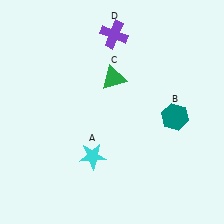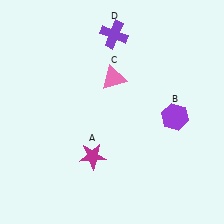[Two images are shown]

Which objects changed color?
A changed from cyan to magenta. B changed from teal to purple. C changed from green to pink.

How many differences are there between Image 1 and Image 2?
There are 3 differences between the two images.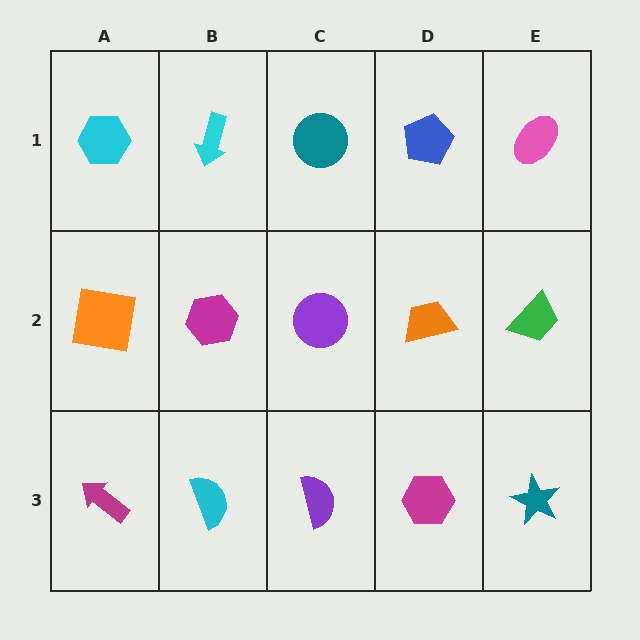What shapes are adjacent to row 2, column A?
A cyan hexagon (row 1, column A), a magenta arrow (row 3, column A), a magenta hexagon (row 2, column B).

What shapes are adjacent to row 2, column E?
A pink ellipse (row 1, column E), a teal star (row 3, column E), an orange trapezoid (row 2, column D).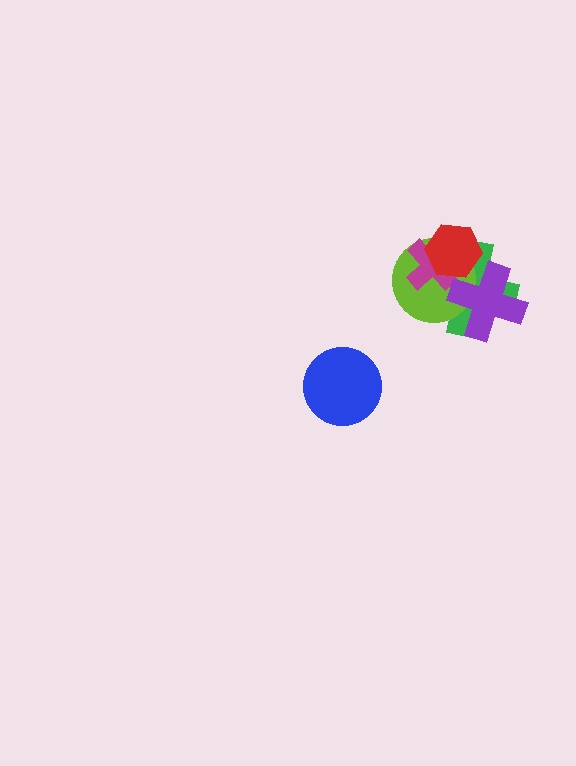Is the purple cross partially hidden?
No, no other shape covers it.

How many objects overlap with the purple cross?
3 objects overlap with the purple cross.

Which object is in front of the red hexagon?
The purple cross is in front of the red hexagon.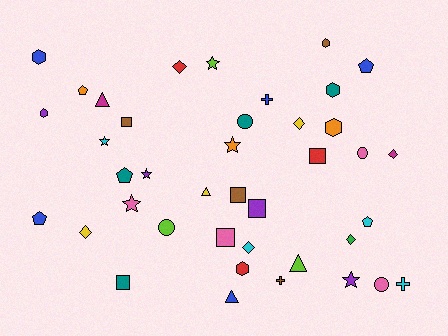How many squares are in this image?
There are 6 squares.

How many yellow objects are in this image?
There are 3 yellow objects.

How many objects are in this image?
There are 40 objects.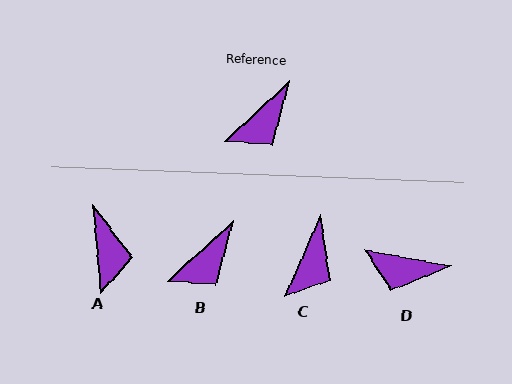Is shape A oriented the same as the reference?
No, it is off by about 52 degrees.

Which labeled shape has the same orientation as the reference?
B.